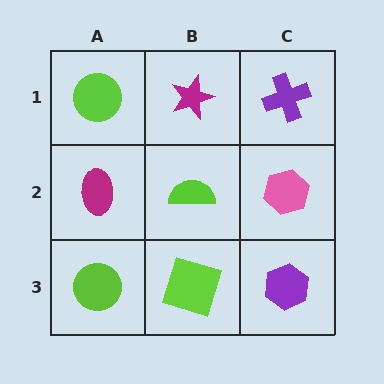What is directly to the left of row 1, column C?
A magenta star.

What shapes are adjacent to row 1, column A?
A magenta ellipse (row 2, column A), a magenta star (row 1, column B).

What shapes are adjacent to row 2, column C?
A purple cross (row 1, column C), a purple hexagon (row 3, column C), a lime semicircle (row 2, column B).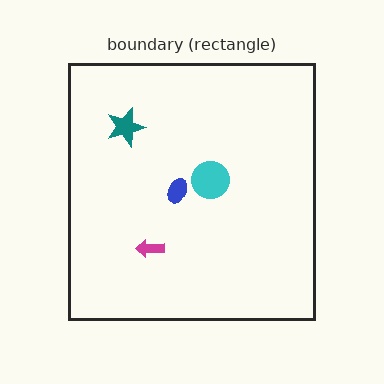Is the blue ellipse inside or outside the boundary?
Inside.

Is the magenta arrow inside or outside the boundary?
Inside.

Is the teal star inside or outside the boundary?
Inside.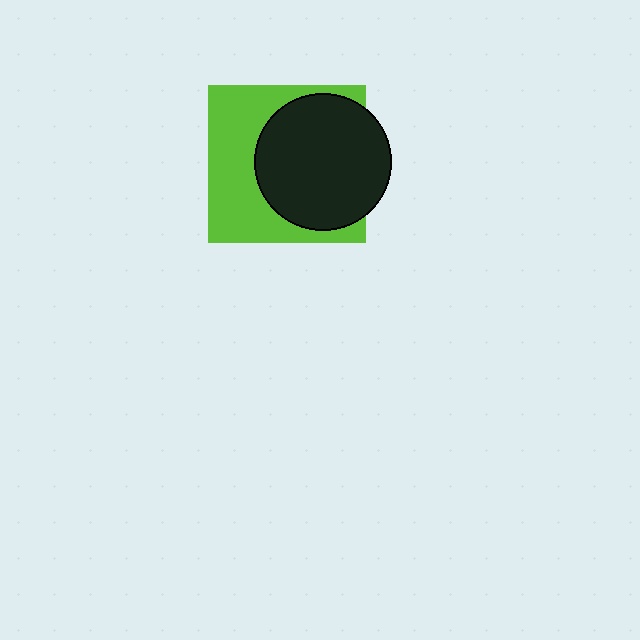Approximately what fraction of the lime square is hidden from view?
Roughly 52% of the lime square is hidden behind the black circle.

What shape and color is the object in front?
The object in front is a black circle.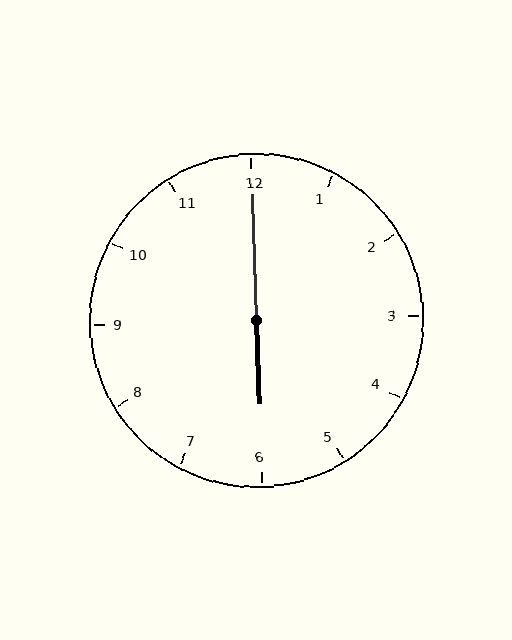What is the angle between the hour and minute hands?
Approximately 180 degrees.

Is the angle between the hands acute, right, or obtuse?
It is obtuse.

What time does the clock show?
6:00.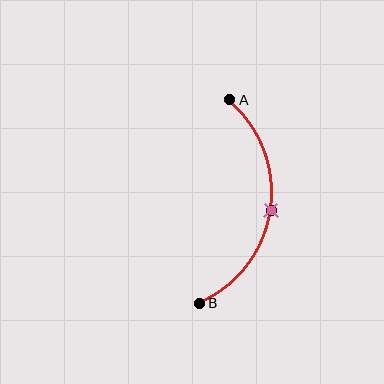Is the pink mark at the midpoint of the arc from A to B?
Yes. The pink mark lies on the arc at equal arc-length from both A and B — it is the arc midpoint.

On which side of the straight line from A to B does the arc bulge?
The arc bulges to the right of the straight line connecting A and B.